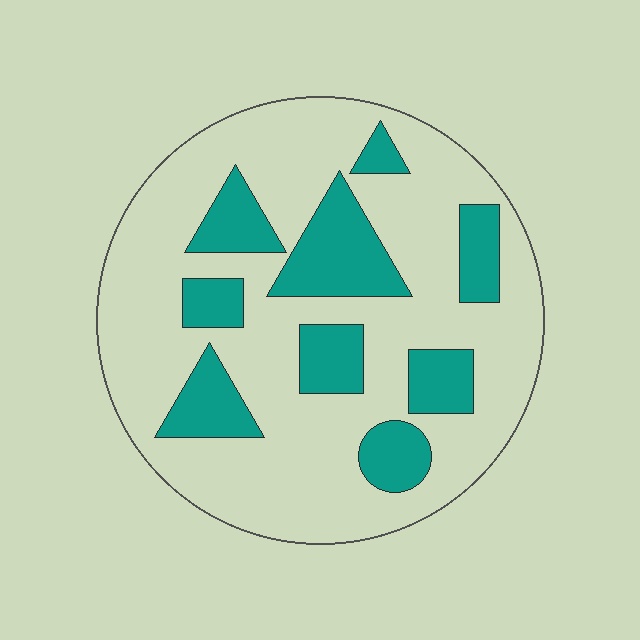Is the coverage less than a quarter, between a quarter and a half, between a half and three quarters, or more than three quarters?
Between a quarter and a half.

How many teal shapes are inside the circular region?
9.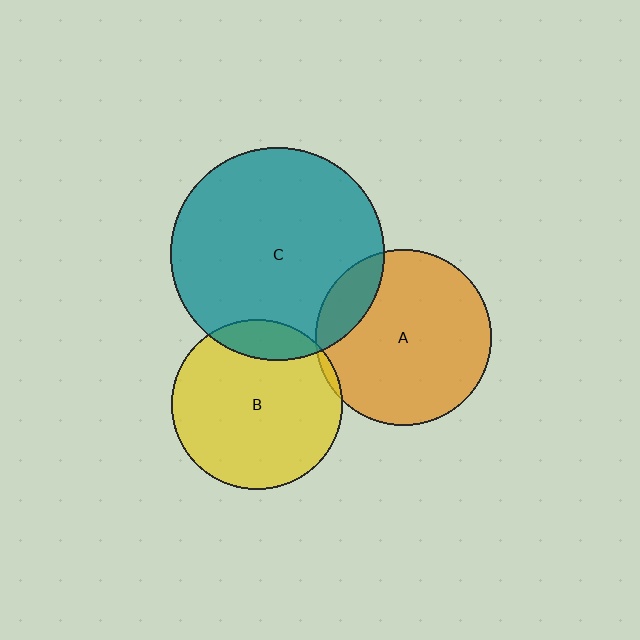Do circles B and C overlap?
Yes.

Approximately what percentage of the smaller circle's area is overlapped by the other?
Approximately 15%.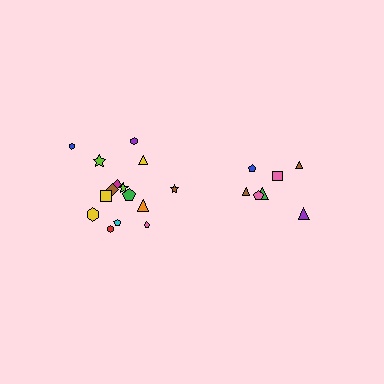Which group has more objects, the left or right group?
The left group.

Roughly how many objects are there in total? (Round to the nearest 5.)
Roughly 20 objects in total.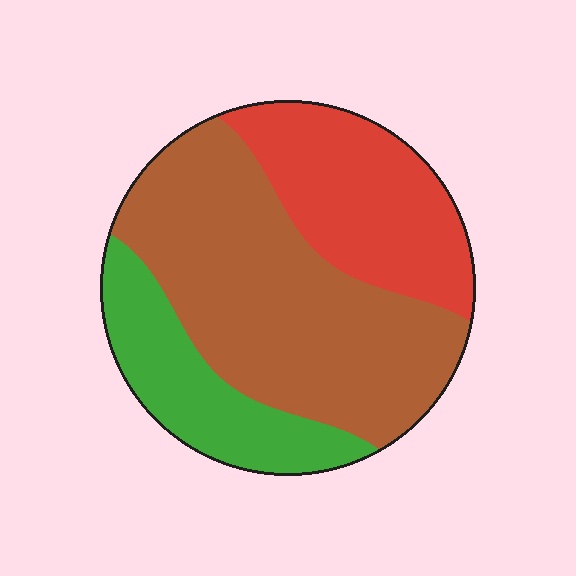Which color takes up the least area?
Green, at roughly 20%.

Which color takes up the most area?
Brown, at roughly 50%.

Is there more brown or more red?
Brown.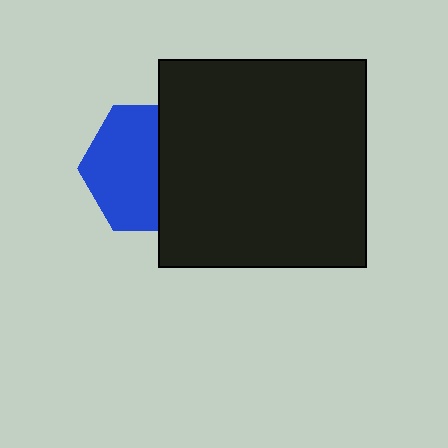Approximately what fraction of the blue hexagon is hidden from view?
Roughly 43% of the blue hexagon is hidden behind the black square.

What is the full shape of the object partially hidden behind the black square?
The partially hidden object is a blue hexagon.